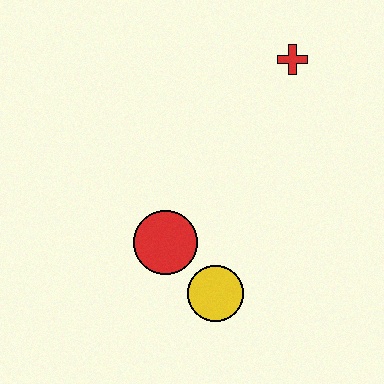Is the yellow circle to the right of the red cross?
No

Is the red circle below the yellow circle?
No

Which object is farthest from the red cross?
The yellow circle is farthest from the red cross.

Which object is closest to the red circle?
The yellow circle is closest to the red circle.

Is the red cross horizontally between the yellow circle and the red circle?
No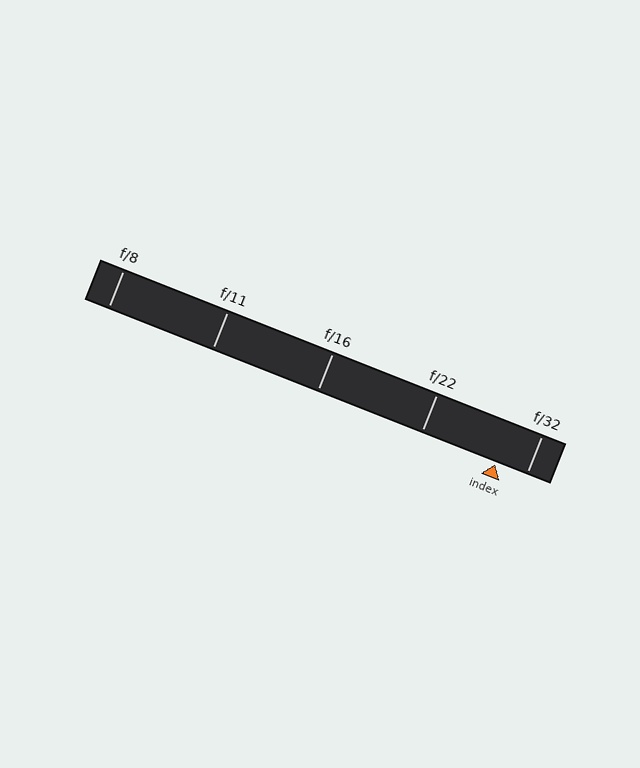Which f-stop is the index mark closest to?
The index mark is closest to f/32.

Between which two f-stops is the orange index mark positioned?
The index mark is between f/22 and f/32.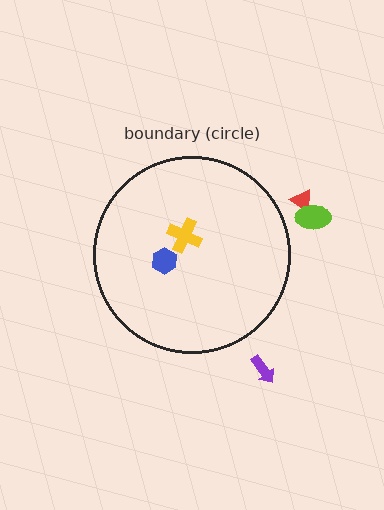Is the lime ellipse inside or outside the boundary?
Outside.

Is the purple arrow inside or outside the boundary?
Outside.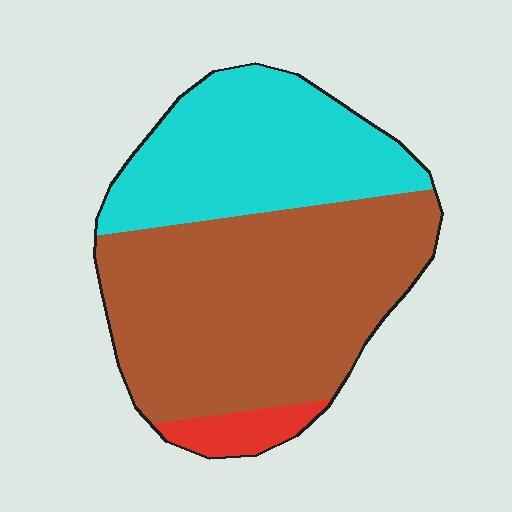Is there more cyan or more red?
Cyan.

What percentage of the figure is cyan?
Cyan takes up about one third (1/3) of the figure.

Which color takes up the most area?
Brown, at roughly 60%.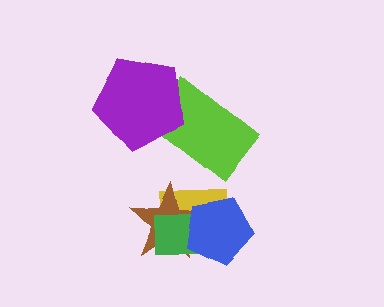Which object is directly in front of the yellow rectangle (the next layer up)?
The brown star is directly in front of the yellow rectangle.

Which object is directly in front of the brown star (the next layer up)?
The green rectangle is directly in front of the brown star.